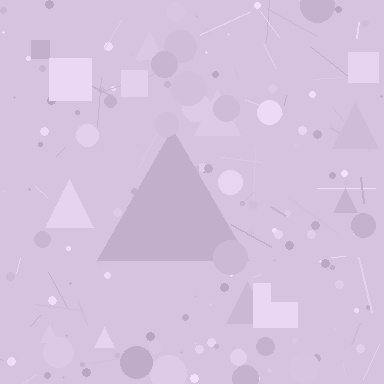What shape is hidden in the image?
A triangle is hidden in the image.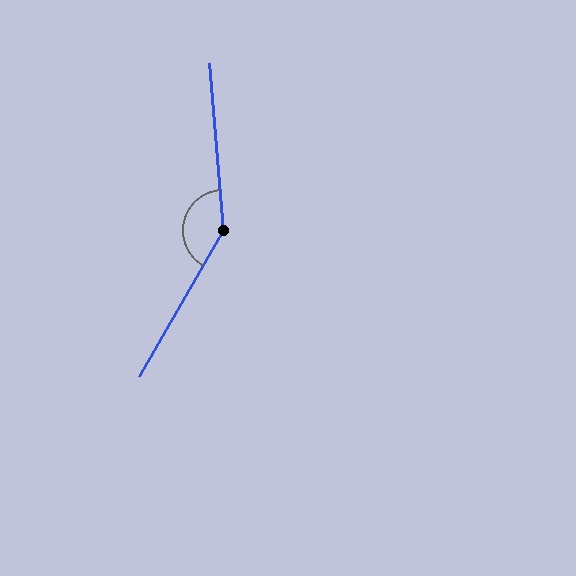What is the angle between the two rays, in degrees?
Approximately 145 degrees.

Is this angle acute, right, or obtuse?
It is obtuse.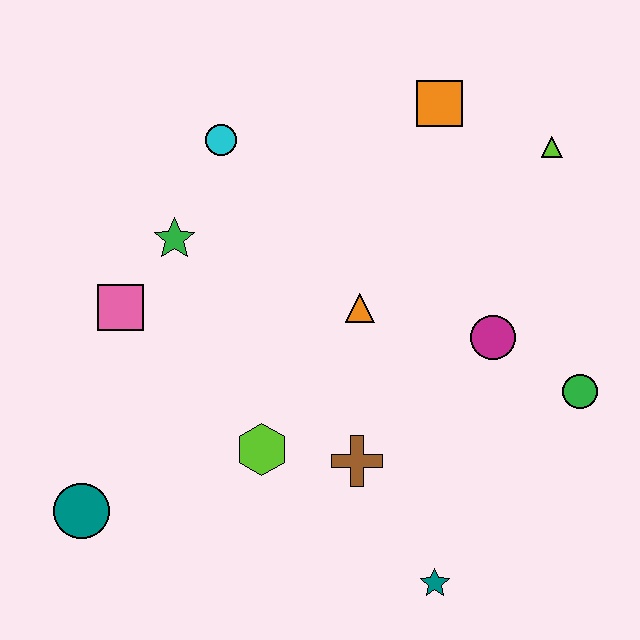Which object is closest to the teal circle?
The lime hexagon is closest to the teal circle.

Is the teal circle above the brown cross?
No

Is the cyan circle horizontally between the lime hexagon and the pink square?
Yes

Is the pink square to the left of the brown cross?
Yes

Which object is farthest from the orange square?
The teal circle is farthest from the orange square.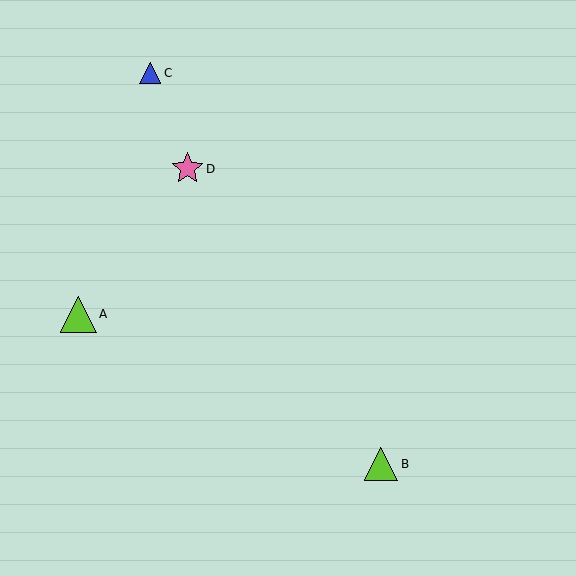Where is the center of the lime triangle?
The center of the lime triangle is at (78, 314).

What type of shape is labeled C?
Shape C is a blue triangle.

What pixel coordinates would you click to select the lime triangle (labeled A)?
Click at (78, 314) to select the lime triangle A.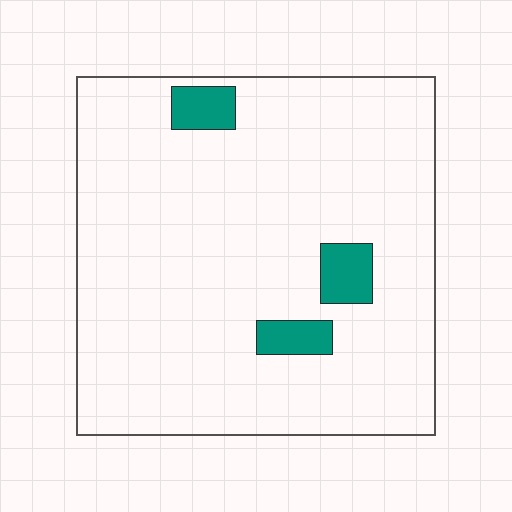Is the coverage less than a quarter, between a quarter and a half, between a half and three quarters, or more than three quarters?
Less than a quarter.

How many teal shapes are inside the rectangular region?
3.